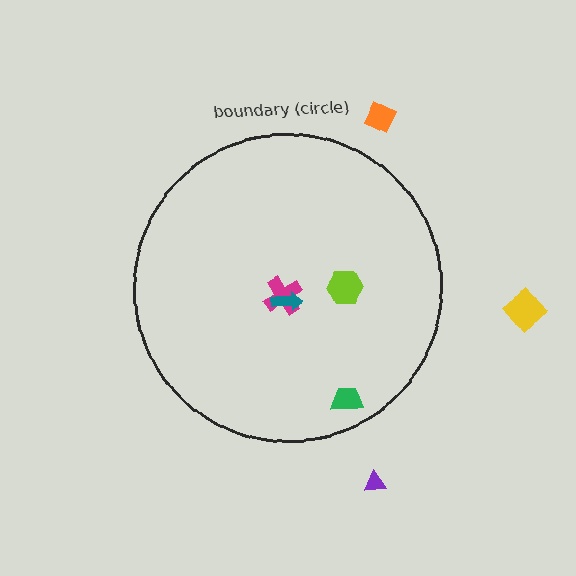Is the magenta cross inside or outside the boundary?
Inside.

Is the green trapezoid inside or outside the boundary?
Inside.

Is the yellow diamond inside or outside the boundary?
Outside.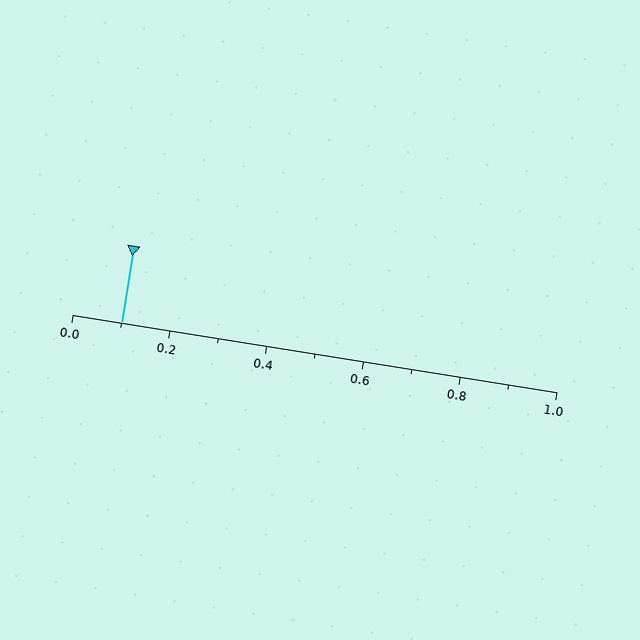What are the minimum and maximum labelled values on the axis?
The axis runs from 0.0 to 1.0.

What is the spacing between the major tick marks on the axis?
The major ticks are spaced 0.2 apart.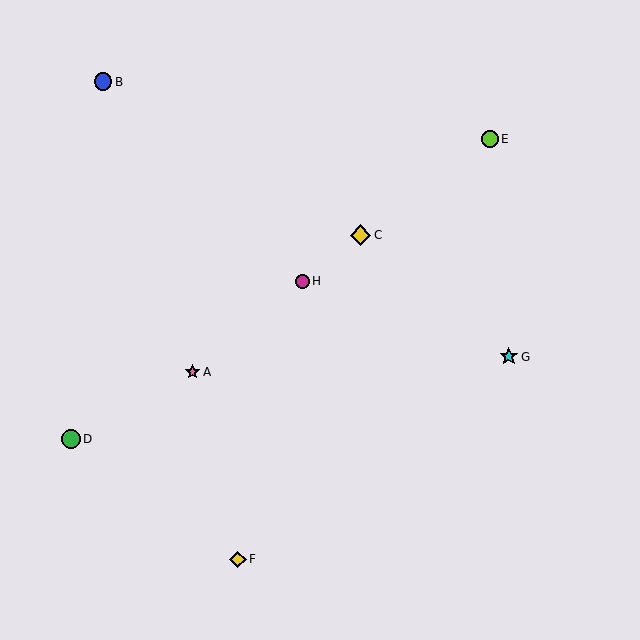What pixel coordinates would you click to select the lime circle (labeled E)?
Click at (490, 139) to select the lime circle E.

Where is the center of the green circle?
The center of the green circle is at (71, 439).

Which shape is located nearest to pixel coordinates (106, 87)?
The blue circle (labeled B) at (103, 82) is nearest to that location.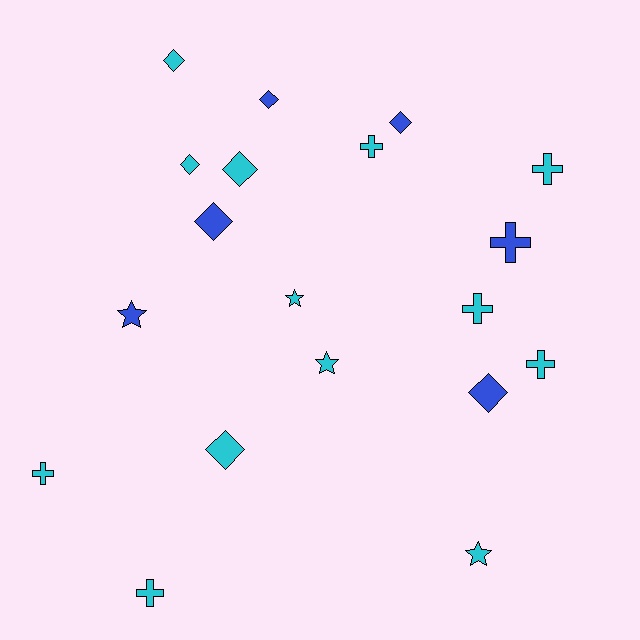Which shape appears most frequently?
Diamond, with 8 objects.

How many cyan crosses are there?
There are 6 cyan crosses.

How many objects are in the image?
There are 19 objects.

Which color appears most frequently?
Cyan, with 13 objects.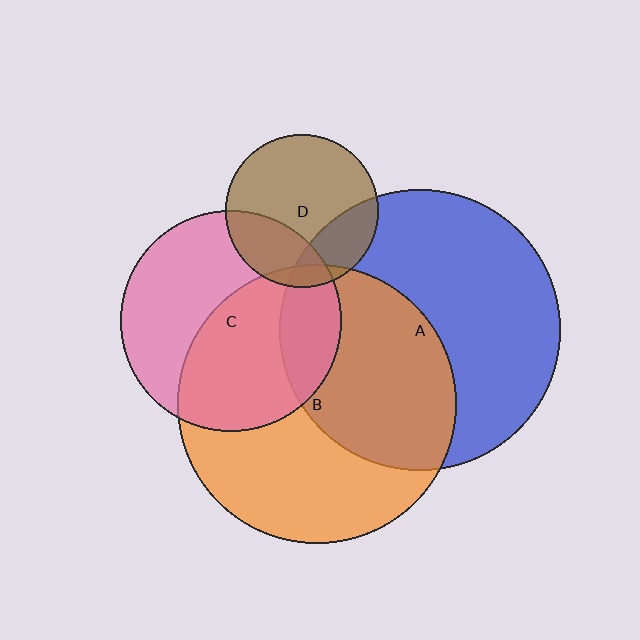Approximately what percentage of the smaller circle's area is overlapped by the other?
Approximately 50%.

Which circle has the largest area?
Circle A (blue).